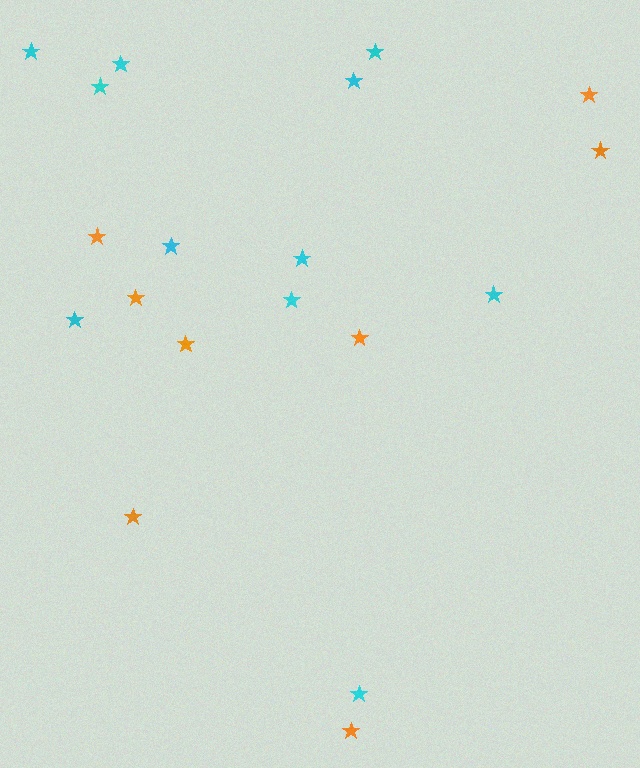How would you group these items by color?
There are 2 groups: one group of cyan stars (11) and one group of orange stars (8).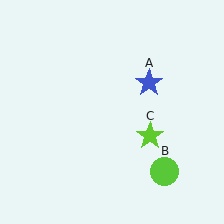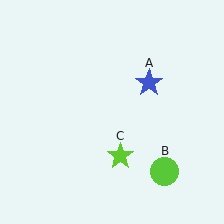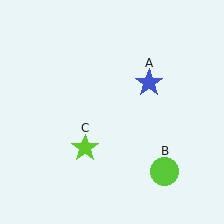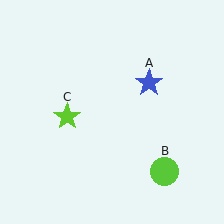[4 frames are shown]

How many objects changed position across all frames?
1 object changed position: lime star (object C).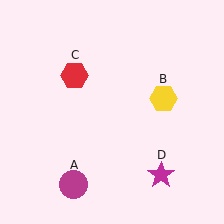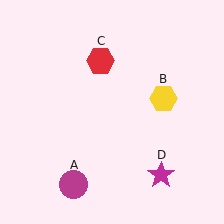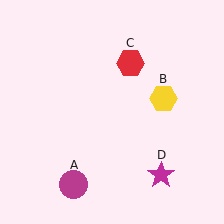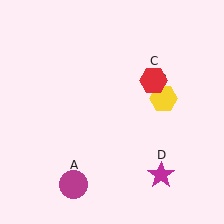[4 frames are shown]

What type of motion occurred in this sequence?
The red hexagon (object C) rotated clockwise around the center of the scene.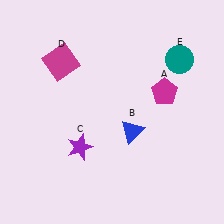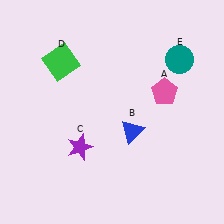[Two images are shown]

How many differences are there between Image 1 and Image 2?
There are 2 differences between the two images.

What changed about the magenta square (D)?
In Image 1, D is magenta. In Image 2, it changed to green.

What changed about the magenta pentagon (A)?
In Image 1, A is magenta. In Image 2, it changed to pink.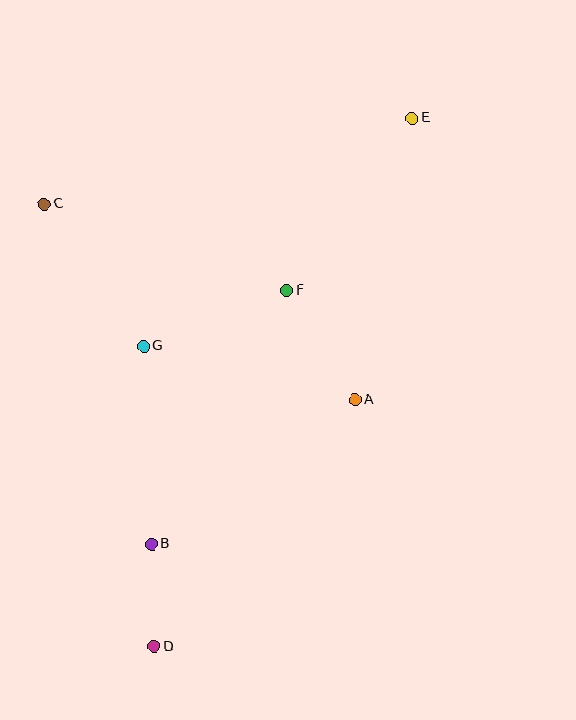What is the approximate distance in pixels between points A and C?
The distance between A and C is approximately 367 pixels.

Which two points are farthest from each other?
Points D and E are farthest from each other.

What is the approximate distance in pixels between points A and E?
The distance between A and E is approximately 287 pixels.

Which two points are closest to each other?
Points B and D are closest to each other.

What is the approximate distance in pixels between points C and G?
The distance between C and G is approximately 174 pixels.